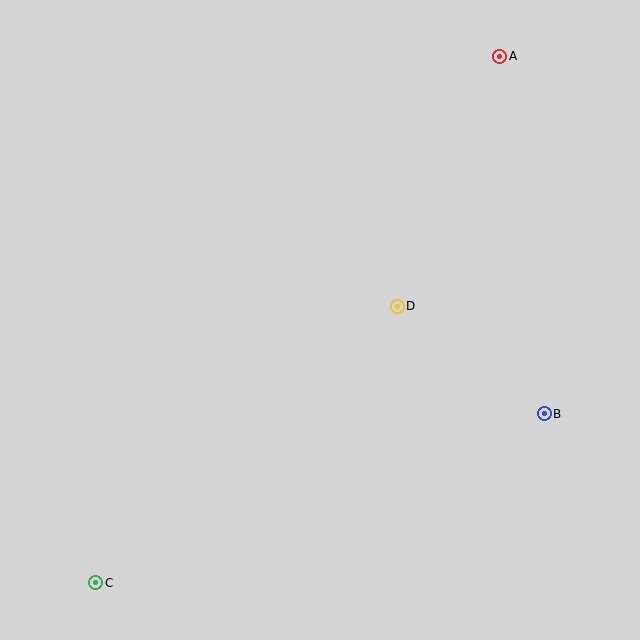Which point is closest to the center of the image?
Point D at (397, 306) is closest to the center.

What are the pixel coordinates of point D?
Point D is at (397, 306).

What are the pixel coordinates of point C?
Point C is at (96, 583).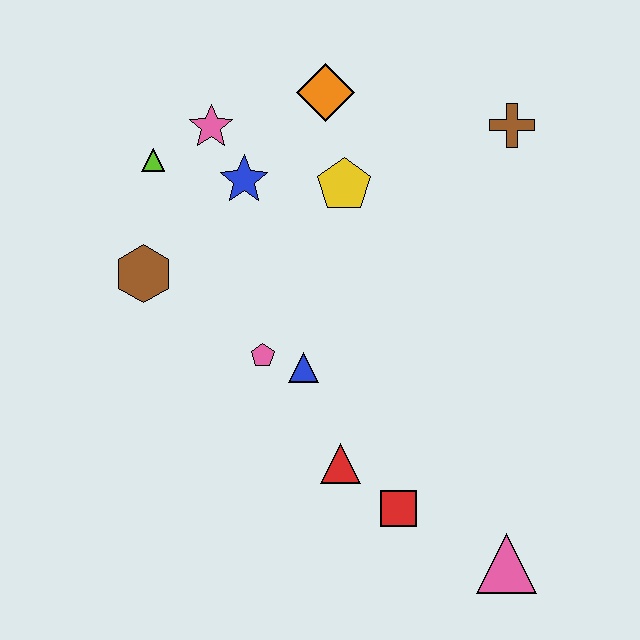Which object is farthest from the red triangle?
The brown cross is farthest from the red triangle.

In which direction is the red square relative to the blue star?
The red square is below the blue star.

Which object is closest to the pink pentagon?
The blue triangle is closest to the pink pentagon.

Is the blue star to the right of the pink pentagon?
No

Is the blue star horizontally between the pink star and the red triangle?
Yes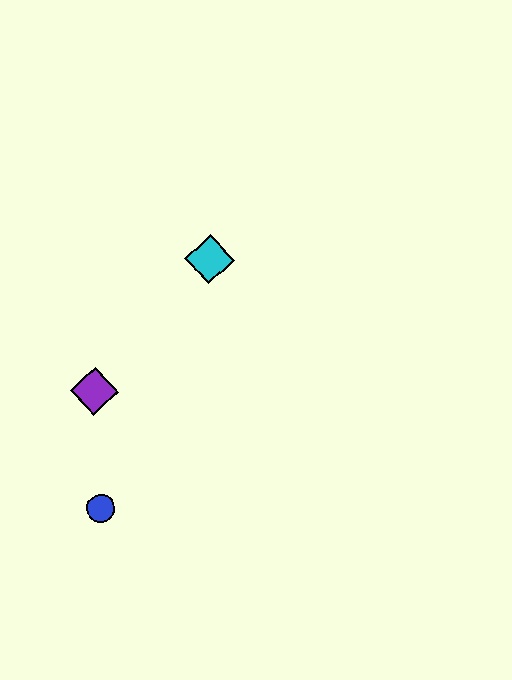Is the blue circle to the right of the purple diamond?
Yes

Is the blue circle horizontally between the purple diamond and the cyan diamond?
Yes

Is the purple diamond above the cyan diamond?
No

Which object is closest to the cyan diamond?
The purple diamond is closest to the cyan diamond.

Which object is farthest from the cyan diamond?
The blue circle is farthest from the cyan diamond.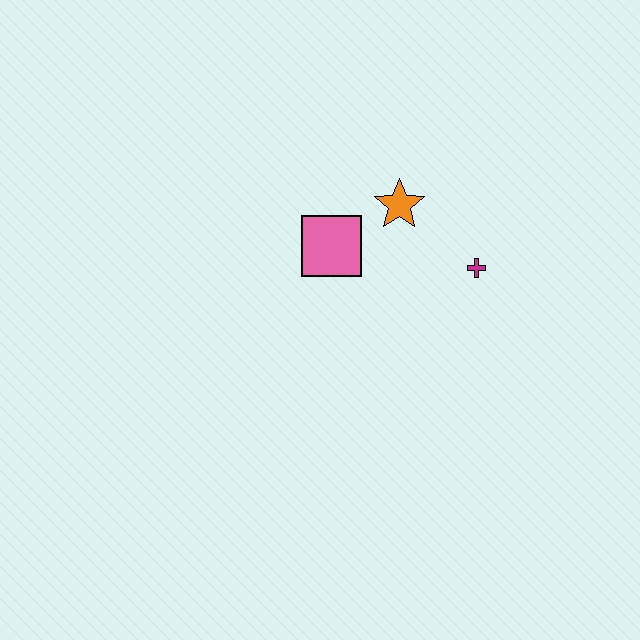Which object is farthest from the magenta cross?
The pink square is farthest from the magenta cross.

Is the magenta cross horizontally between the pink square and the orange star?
No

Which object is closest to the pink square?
The orange star is closest to the pink square.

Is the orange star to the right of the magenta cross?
No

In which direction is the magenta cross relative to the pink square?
The magenta cross is to the right of the pink square.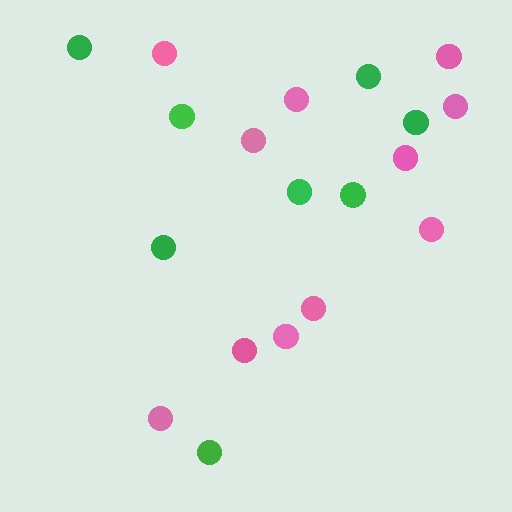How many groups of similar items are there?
There are 2 groups: one group of green circles (8) and one group of pink circles (11).